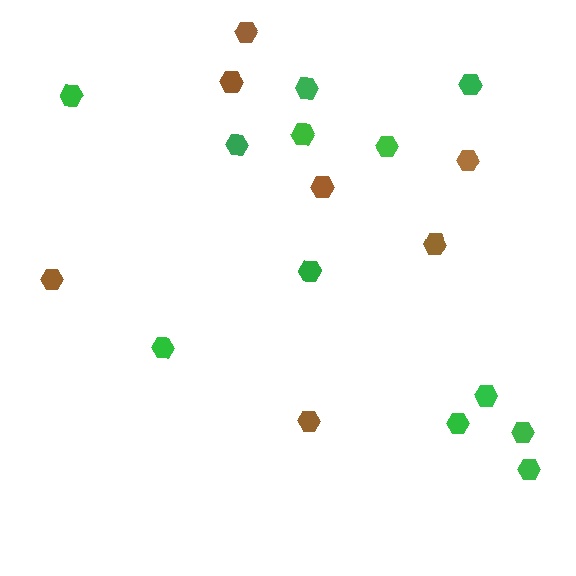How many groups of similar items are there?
There are 2 groups: one group of green hexagons (12) and one group of brown hexagons (7).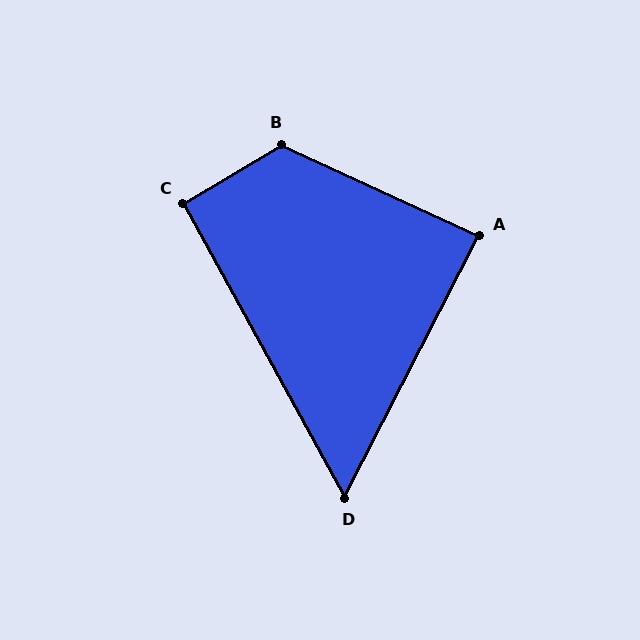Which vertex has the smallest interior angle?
D, at approximately 56 degrees.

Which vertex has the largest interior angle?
B, at approximately 124 degrees.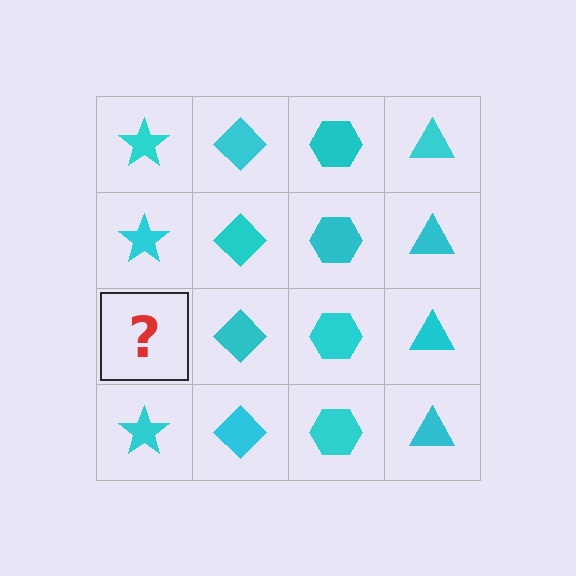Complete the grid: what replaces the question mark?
The question mark should be replaced with a cyan star.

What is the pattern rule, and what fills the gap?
The rule is that each column has a consistent shape. The gap should be filled with a cyan star.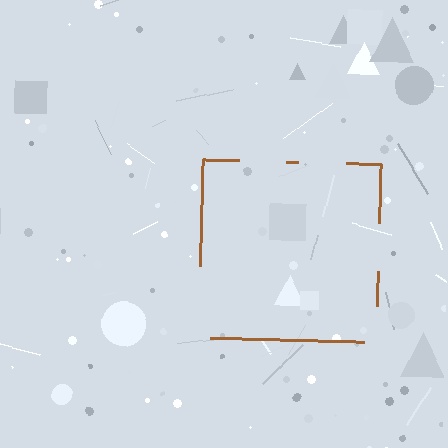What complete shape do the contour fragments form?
The contour fragments form a square.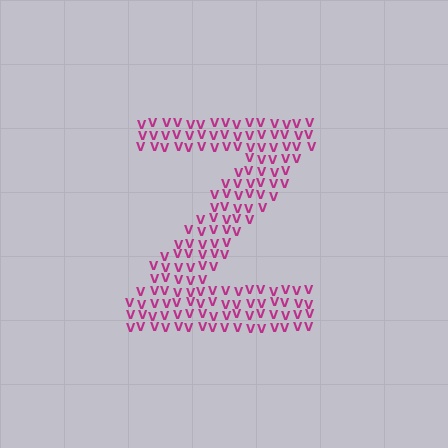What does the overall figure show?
The overall figure shows the letter Z.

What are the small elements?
The small elements are letter V's.